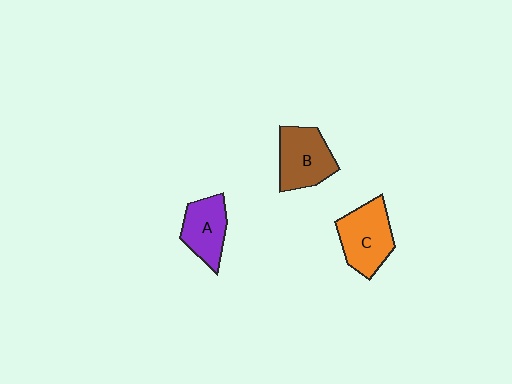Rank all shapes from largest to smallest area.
From largest to smallest: C (orange), B (brown), A (purple).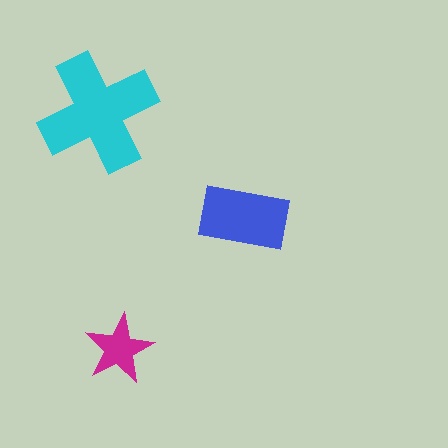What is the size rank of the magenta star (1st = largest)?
3rd.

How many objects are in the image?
There are 3 objects in the image.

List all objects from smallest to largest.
The magenta star, the blue rectangle, the cyan cross.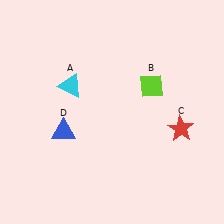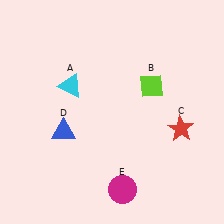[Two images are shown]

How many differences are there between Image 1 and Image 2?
There is 1 difference between the two images.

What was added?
A magenta circle (E) was added in Image 2.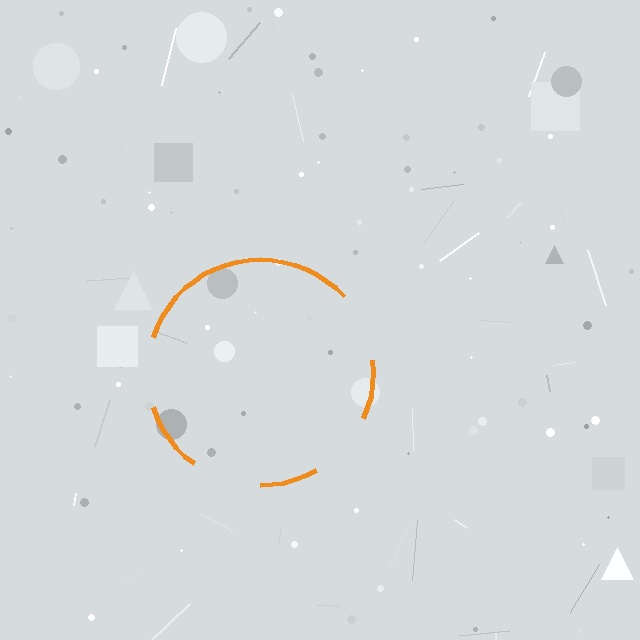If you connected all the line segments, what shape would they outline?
They would outline a circle.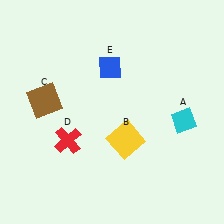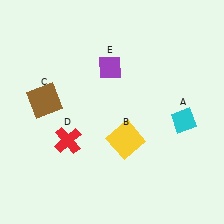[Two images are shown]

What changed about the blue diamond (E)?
In Image 1, E is blue. In Image 2, it changed to purple.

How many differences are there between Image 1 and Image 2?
There is 1 difference between the two images.